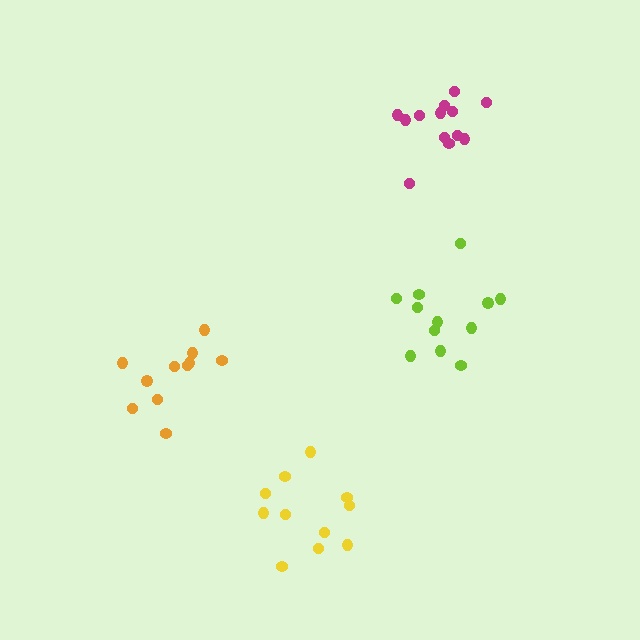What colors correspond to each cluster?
The clusters are colored: yellow, lime, magenta, orange.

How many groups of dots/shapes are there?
There are 4 groups.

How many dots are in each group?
Group 1: 11 dots, Group 2: 12 dots, Group 3: 13 dots, Group 4: 11 dots (47 total).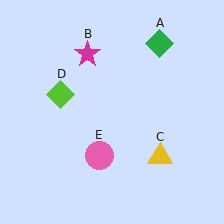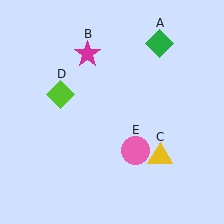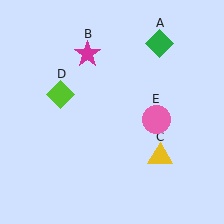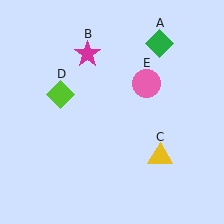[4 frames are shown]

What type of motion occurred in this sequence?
The pink circle (object E) rotated counterclockwise around the center of the scene.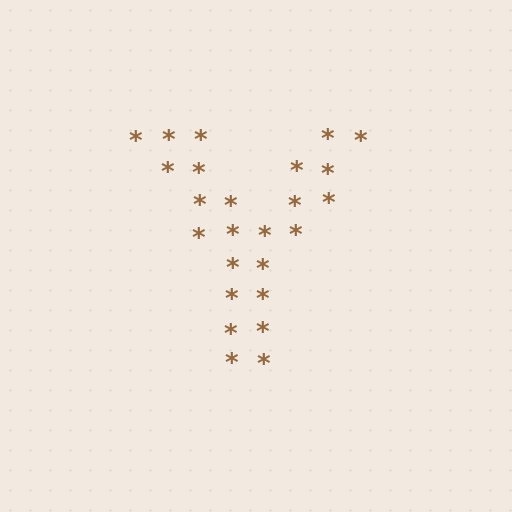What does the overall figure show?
The overall figure shows the letter Y.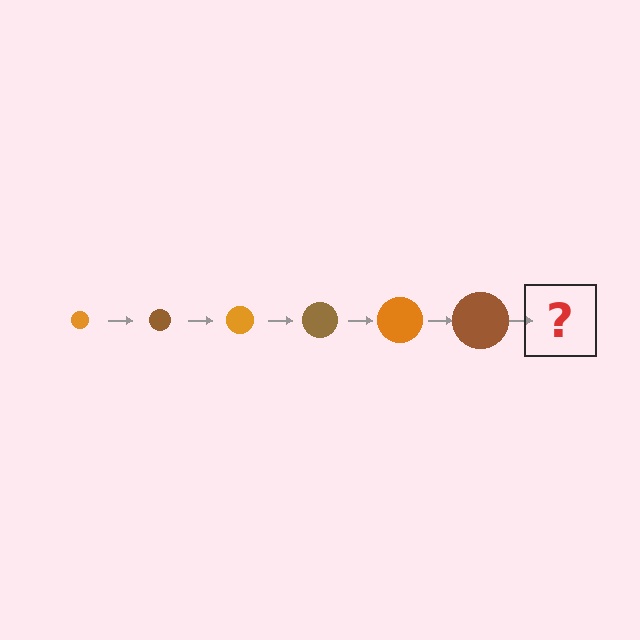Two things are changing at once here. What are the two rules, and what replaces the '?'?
The two rules are that the circle grows larger each step and the color cycles through orange and brown. The '?' should be an orange circle, larger than the previous one.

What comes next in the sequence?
The next element should be an orange circle, larger than the previous one.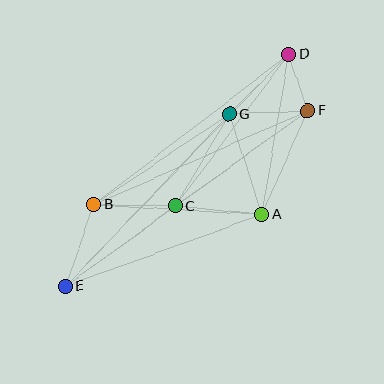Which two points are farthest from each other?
Points D and E are farthest from each other.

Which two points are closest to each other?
Points D and F are closest to each other.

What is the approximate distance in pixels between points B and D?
The distance between B and D is approximately 246 pixels.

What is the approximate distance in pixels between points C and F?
The distance between C and F is approximately 163 pixels.